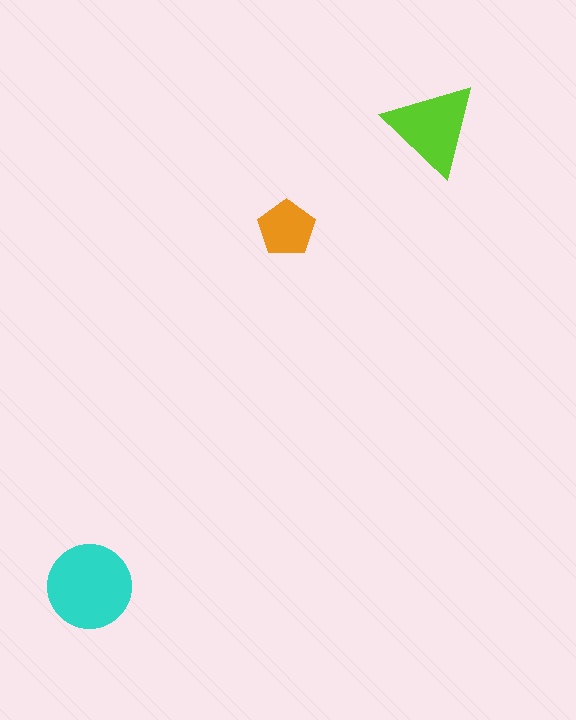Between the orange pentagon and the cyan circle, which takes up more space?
The cyan circle.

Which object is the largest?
The cyan circle.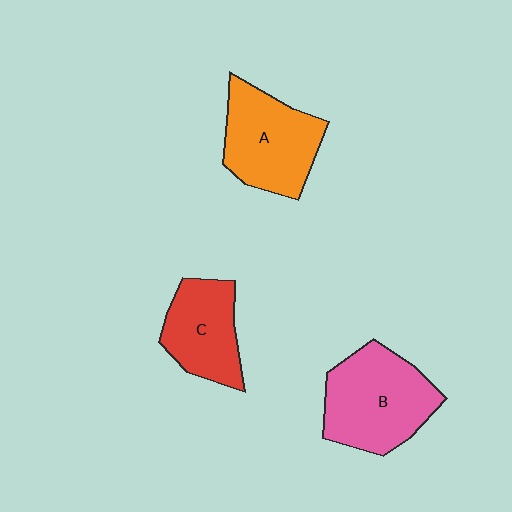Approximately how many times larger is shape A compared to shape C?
Approximately 1.2 times.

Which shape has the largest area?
Shape B (pink).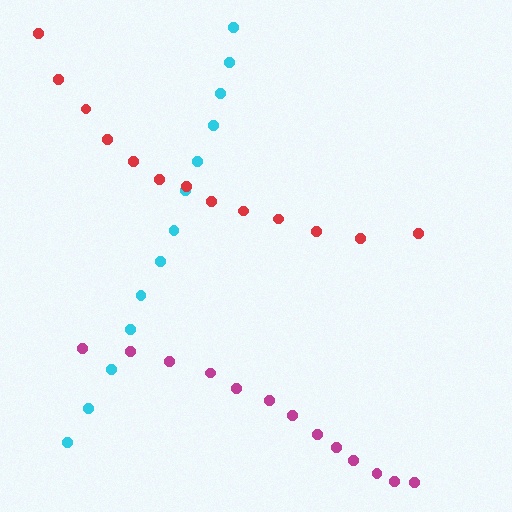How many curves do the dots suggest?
There are 3 distinct paths.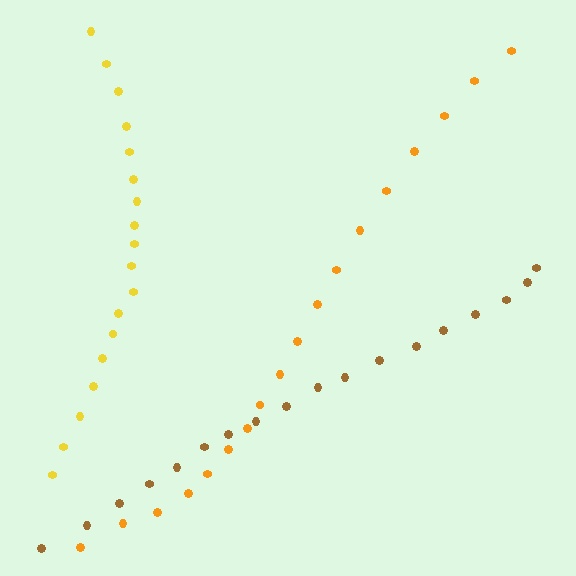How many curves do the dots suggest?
There are 3 distinct paths.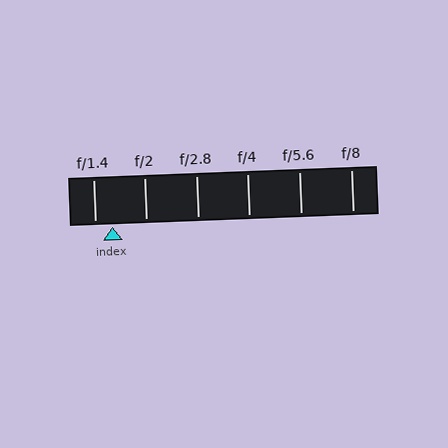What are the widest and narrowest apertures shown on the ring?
The widest aperture shown is f/1.4 and the narrowest is f/8.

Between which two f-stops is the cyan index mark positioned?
The index mark is between f/1.4 and f/2.